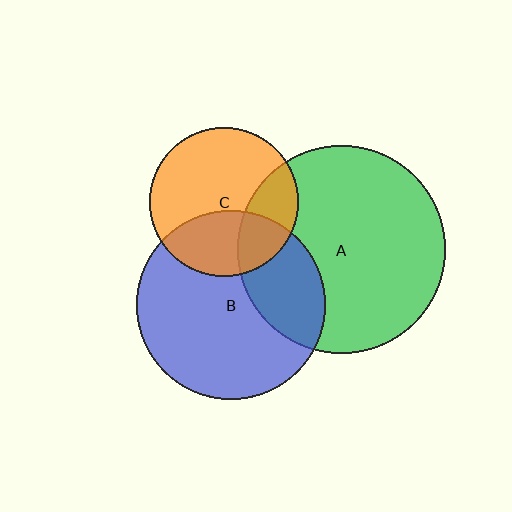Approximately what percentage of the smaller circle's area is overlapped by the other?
Approximately 30%.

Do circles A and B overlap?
Yes.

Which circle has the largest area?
Circle A (green).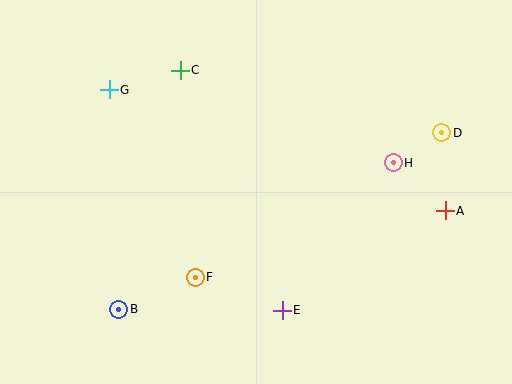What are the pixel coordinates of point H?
Point H is at (393, 163).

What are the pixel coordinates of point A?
Point A is at (445, 211).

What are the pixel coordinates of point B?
Point B is at (119, 309).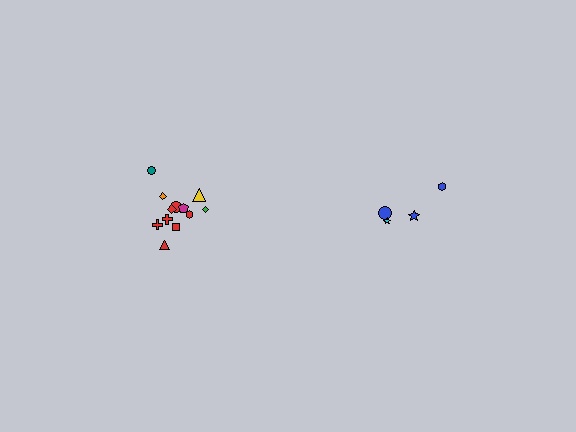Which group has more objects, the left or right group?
The left group.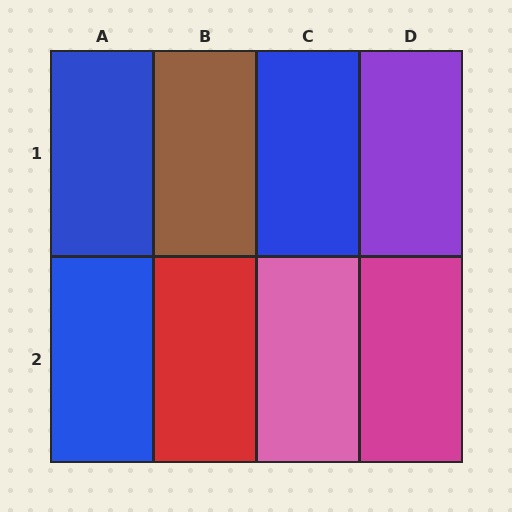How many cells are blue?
3 cells are blue.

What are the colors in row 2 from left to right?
Blue, red, pink, magenta.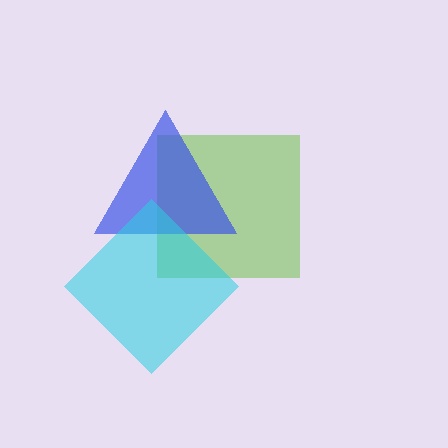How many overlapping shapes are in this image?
There are 3 overlapping shapes in the image.